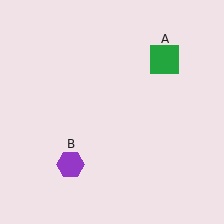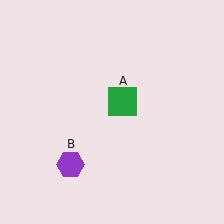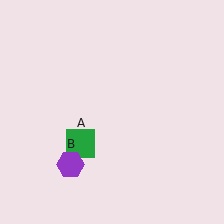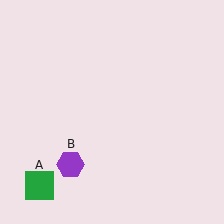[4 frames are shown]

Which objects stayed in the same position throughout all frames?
Purple hexagon (object B) remained stationary.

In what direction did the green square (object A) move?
The green square (object A) moved down and to the left.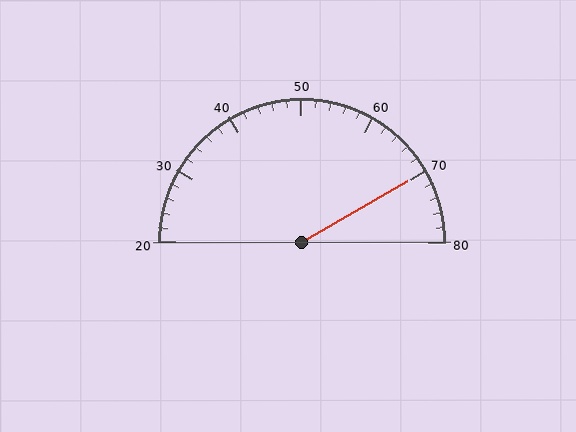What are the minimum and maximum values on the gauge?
The gauge ranges from 20 to 80.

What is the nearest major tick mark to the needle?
The nearest major tick mark is 70.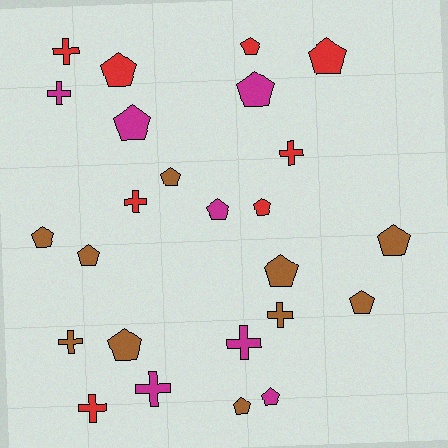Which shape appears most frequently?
Pentagon, with 16 objects.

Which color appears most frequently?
Brown, with 10 objects.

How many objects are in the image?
There are 25 objects.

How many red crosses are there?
There are 4 red crosses.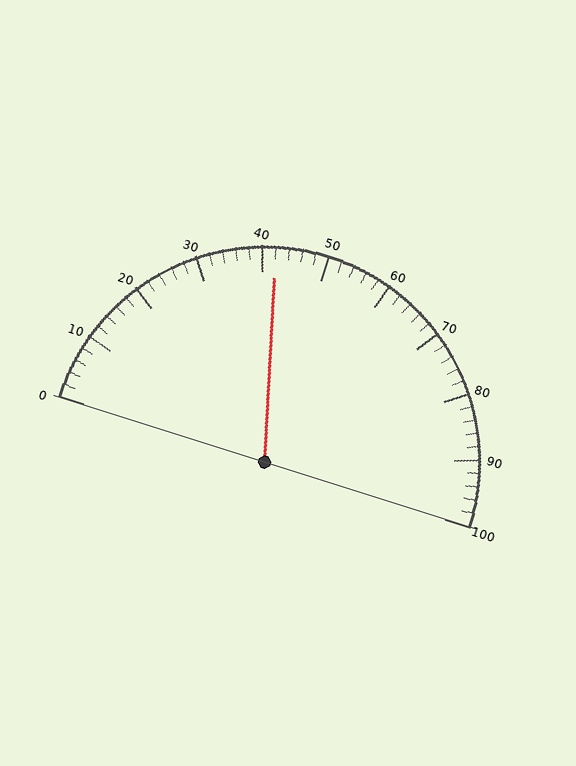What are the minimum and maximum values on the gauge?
The gauge ranges from 0 to 100.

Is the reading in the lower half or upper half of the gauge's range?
The reading is in the lower half of the range (0 to 100).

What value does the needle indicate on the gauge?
The needle indicates approximately 42.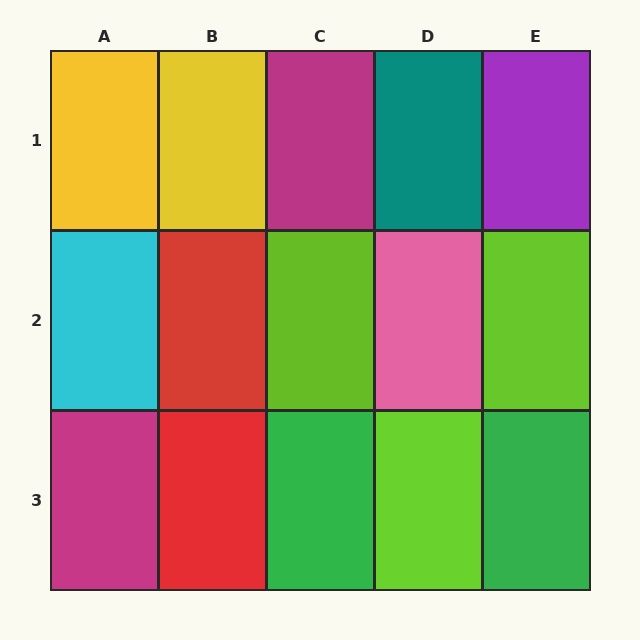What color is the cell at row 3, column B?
Red.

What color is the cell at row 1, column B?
Yellow.